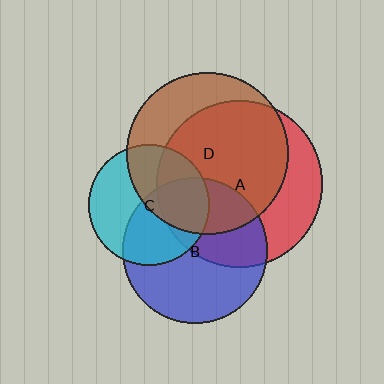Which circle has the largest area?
Circle A (red).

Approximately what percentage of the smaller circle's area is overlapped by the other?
Approximately 45%.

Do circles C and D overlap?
Yes.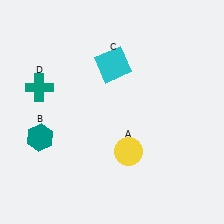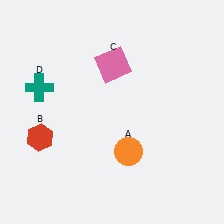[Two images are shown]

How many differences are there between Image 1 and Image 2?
There are 3 differences between the two images.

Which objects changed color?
A changed from yellow to orange. B changed from teal to red. C changed from cyan to pink.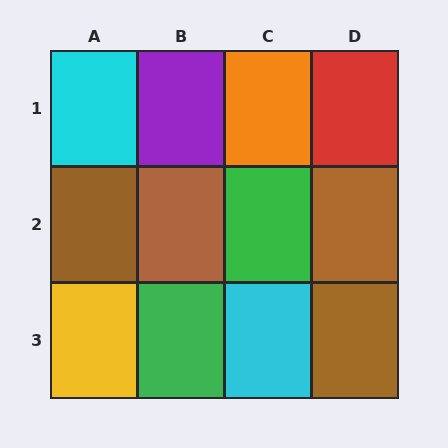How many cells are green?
2 cells are green.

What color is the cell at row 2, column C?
Green.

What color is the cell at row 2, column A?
Brown.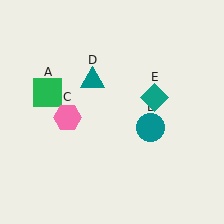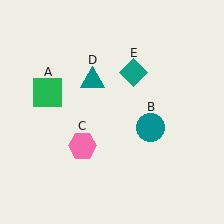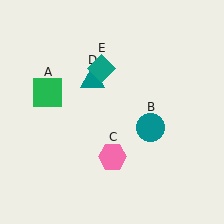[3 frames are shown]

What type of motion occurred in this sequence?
The pink hexagon (object C), teal diamond (object E) rotated counterclockwise around the center of the scene.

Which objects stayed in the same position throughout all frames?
Green square (object A) and teal circle (object B) and teal triangle (object D) remained stationary.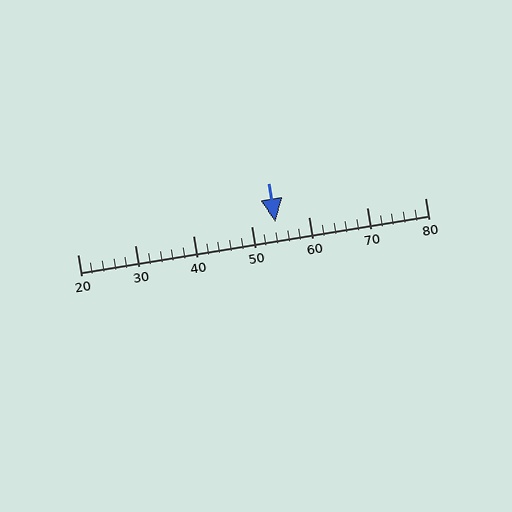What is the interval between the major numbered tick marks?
The major tick marks are spaced 10 units apart.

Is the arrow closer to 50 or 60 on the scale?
The arrow is closer to 50.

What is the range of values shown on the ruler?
The ruler shows values from 20 to 80.